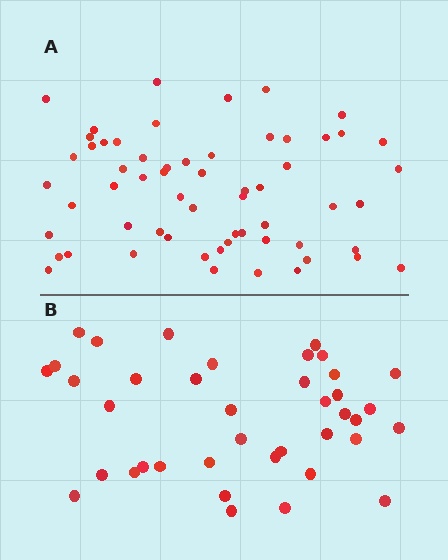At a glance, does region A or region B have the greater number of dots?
Region A (the top region) has more dots.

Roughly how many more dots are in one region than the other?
Region A has approximately 20 more dots than region B.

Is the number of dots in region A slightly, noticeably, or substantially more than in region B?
Region A has substantially more. The ratio is roughly 1.5 to 1.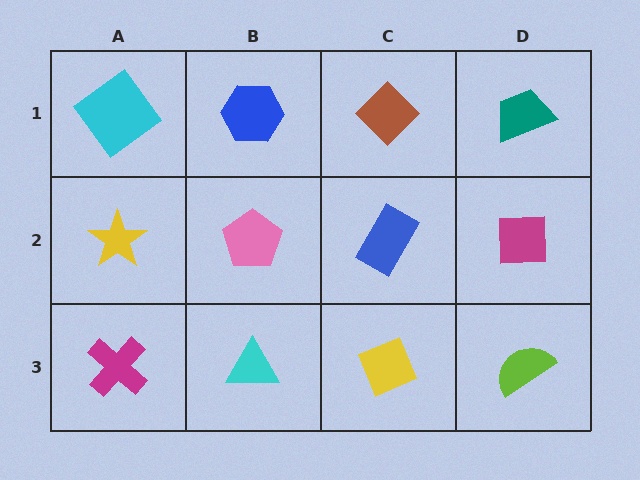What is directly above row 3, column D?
A magenta square.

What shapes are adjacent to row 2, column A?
A cyan diamond (row 1, column A), a magenta cross (row 3, column A), a pink pentagon (row 2, column B).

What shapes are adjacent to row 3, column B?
A pink pentagon (row 2, column B), a magenta cross (row 3, column A), a yellow diamond (row 3, column C).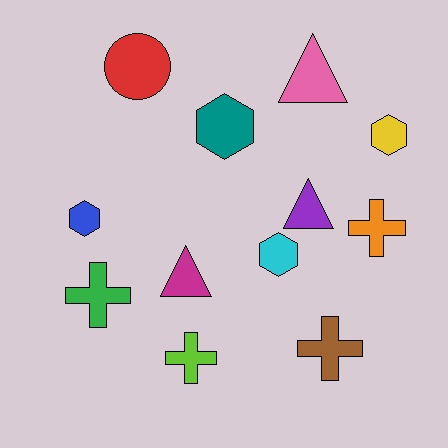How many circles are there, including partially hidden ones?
There is 1 circle.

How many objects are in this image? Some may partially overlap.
There are 12 objects.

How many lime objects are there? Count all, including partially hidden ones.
There is 1 lime object.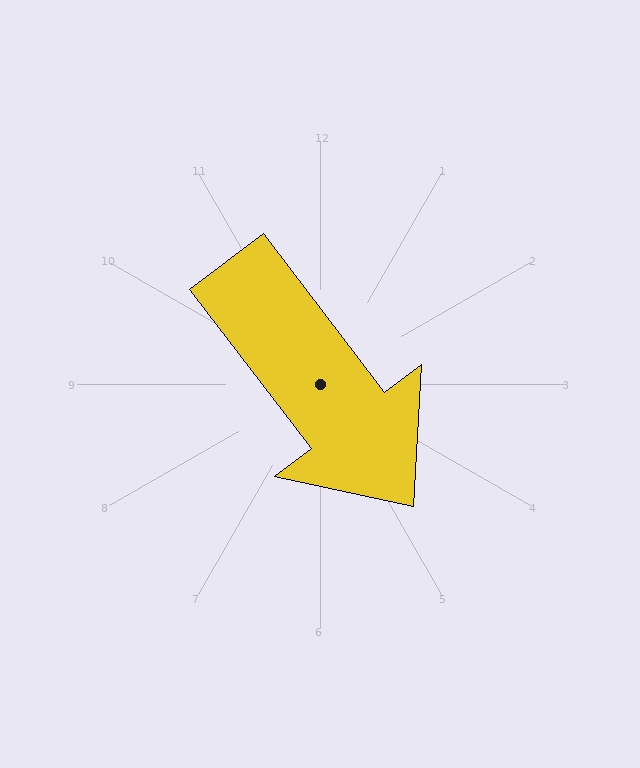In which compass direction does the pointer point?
Southeast.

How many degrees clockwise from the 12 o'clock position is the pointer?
Approximately 143 degrees.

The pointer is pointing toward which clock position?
Roughly 5 o'clock.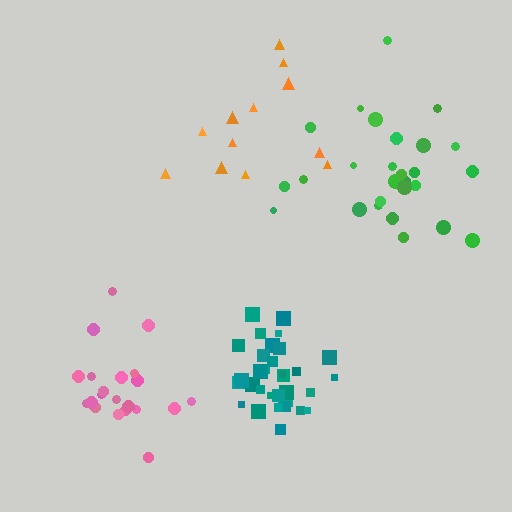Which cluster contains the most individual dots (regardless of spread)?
Teal (33).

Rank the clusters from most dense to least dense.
teal, pink, green, orange.